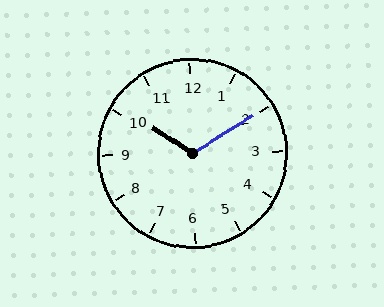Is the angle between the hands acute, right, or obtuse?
It is obtuse.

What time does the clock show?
10:10.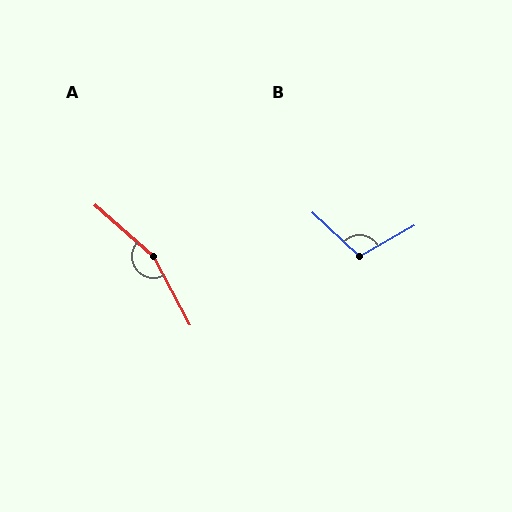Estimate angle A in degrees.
Approximately 159 degrees.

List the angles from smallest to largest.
B (107°), A (159°).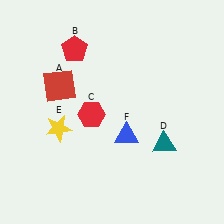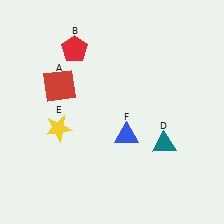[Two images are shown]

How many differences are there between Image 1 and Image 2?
There is 1 difference between the two images.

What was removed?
The red hexagon (C) was removed in Image 2.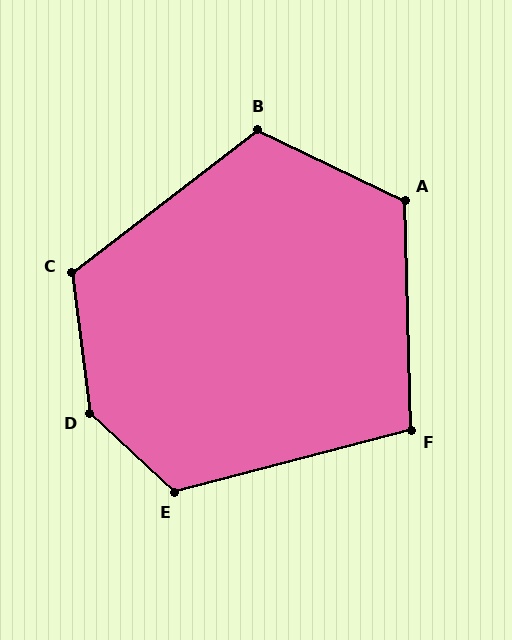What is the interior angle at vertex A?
Approximately 118 degrees (obtuse).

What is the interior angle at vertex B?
Approximately 117 degrees (obtuse).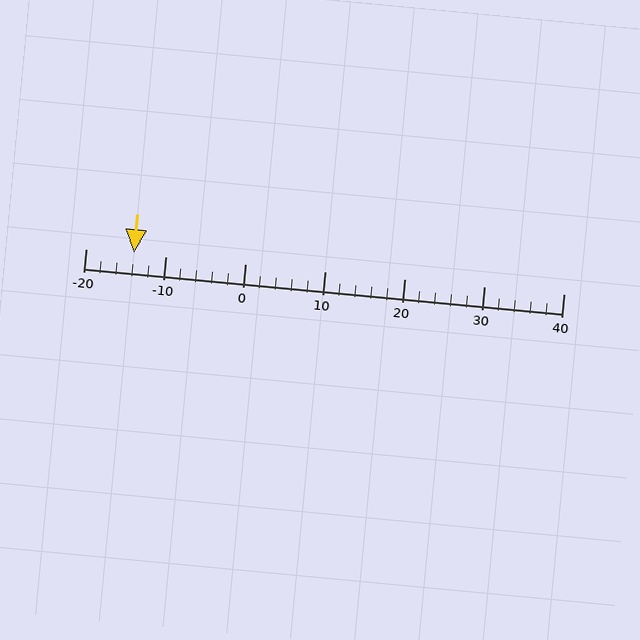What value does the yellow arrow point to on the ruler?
The yellow arrow points to approximately -14.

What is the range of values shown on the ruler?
The ruler shows values from -20 to 40.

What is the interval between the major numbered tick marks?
The major tick marks are spaced 10 units apart.